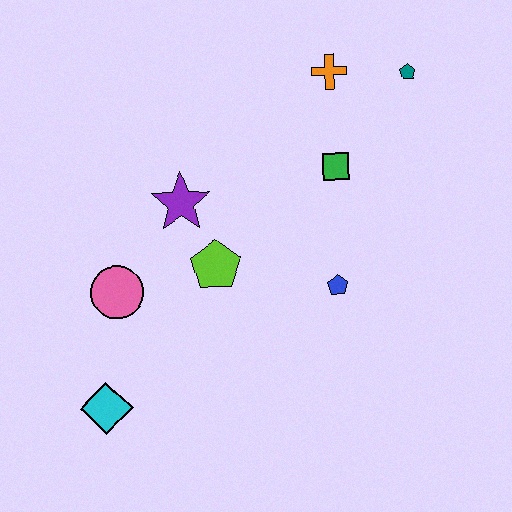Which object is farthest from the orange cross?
The cyan diamond is farthest from the orange cross.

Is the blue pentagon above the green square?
No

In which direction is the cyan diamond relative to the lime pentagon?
The cyan diamond is below the lime pentagon.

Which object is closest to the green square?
The orange cross is closest to the green square.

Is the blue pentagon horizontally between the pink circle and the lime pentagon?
No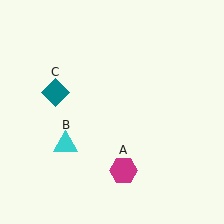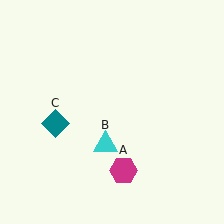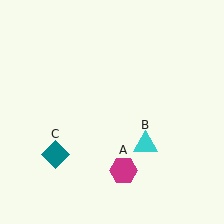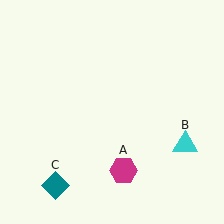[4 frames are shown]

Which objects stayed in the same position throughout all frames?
Magenta hexagon (object A) remained stationary.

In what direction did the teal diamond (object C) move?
The teal diamond (object C) moved down.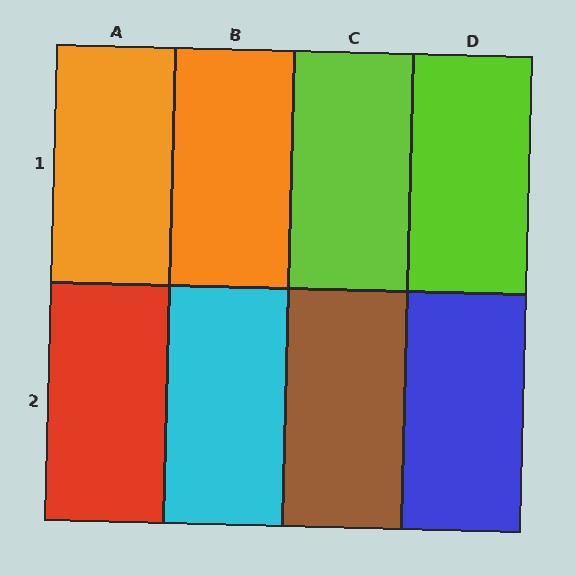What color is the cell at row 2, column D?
Blue.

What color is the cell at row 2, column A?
Red.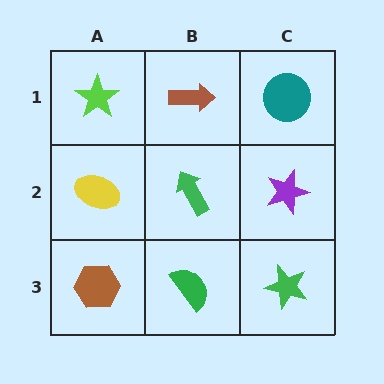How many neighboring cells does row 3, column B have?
3.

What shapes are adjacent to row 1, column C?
A purple star (row 2, column C), a brown arrow (row 1, column B).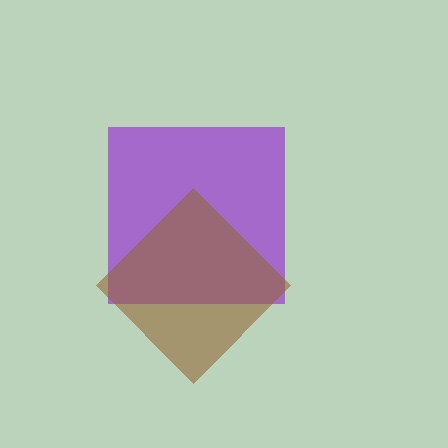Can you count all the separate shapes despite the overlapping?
Yes, there are 2 separate shapes.